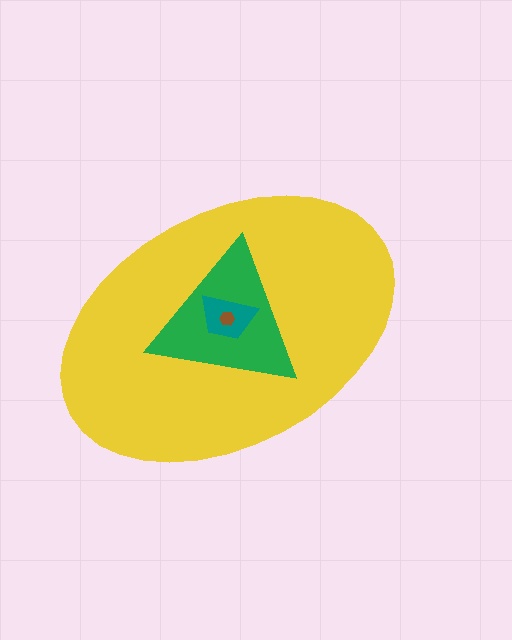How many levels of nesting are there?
4.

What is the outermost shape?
The yellow ellipse.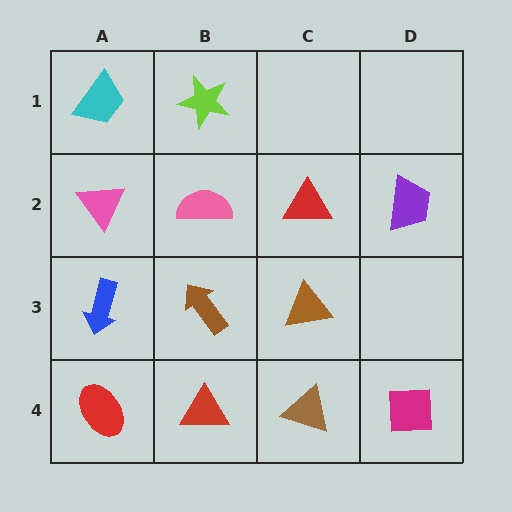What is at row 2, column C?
A red triangle.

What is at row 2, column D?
A purple trapezoid.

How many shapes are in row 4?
4 shapes.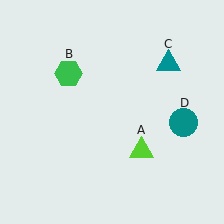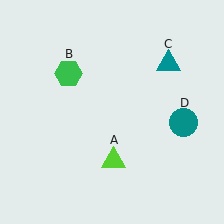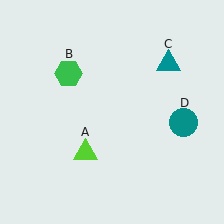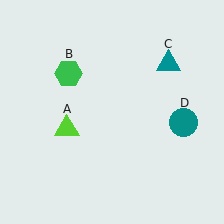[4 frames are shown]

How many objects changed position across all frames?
1 object changed position: lime triangle (object A).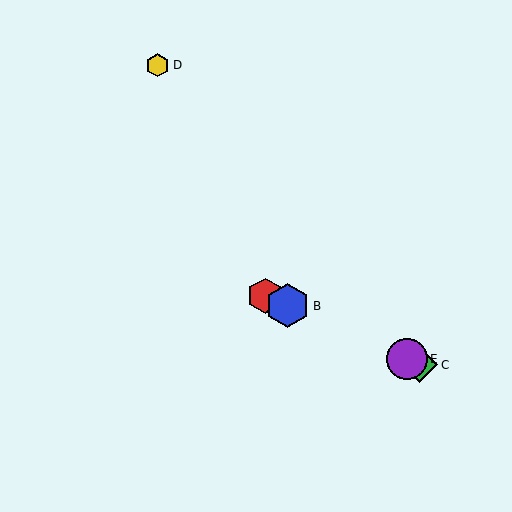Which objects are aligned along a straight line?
Objects A, B, C, E are aligned along a straight line.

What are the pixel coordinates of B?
Object B is at (288, 306).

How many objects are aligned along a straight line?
4 objects (A, B, C, E) are aligned along a straight line.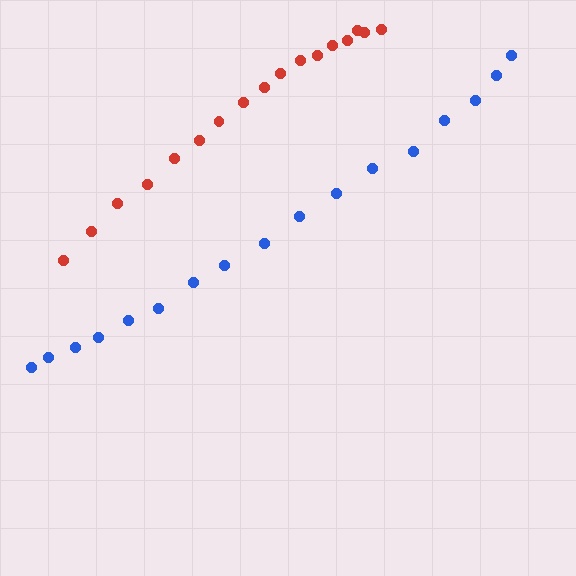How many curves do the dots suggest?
There are 2 distinct paths.